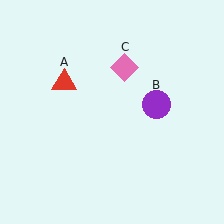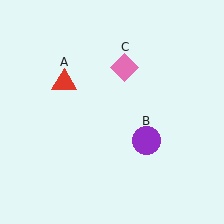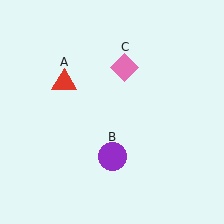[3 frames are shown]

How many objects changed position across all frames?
1 object changed position: purple circle (object B).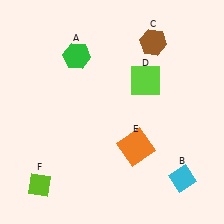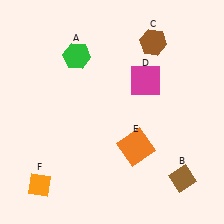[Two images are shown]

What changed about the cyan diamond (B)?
In Image 1, B is cyan. In Image 2, it changed to brown.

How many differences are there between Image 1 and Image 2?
There are 3 differences between the two images.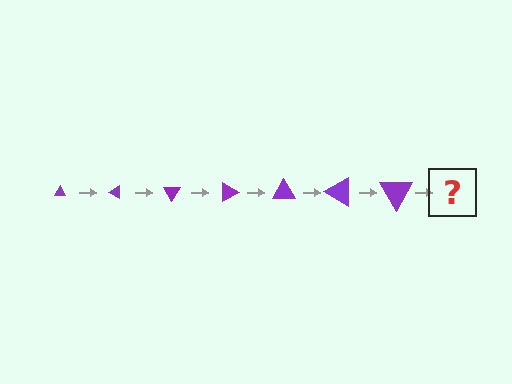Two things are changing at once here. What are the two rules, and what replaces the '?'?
The two rules are that the triangle grows larger each step and it rotates 30 degrees each step. The '?' should be a triangle, larger than the previous one and rotated 210 degrees from the start.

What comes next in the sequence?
The next element should be a triangle, larger than the previous one and rotated 210 degrees from the start.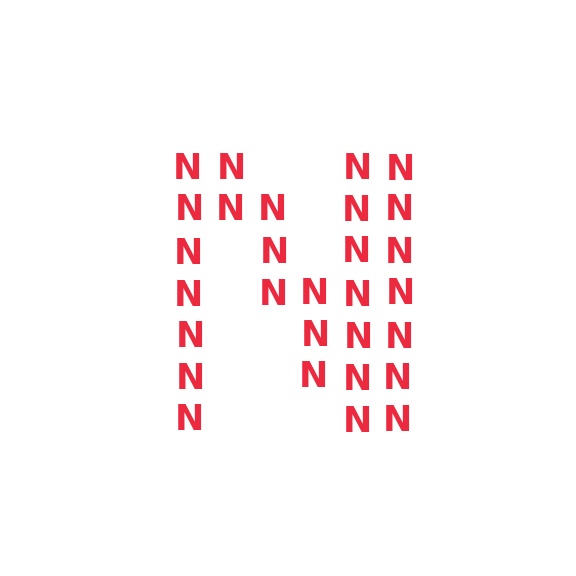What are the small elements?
The small elements are letter N's.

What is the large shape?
The large shape is the letter N.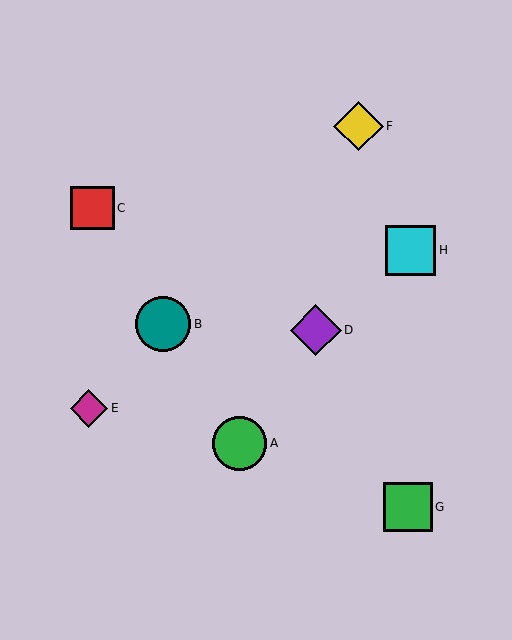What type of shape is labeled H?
Shape H is a cyan square.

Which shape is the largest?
The teal circle (labeled B) is the largest.